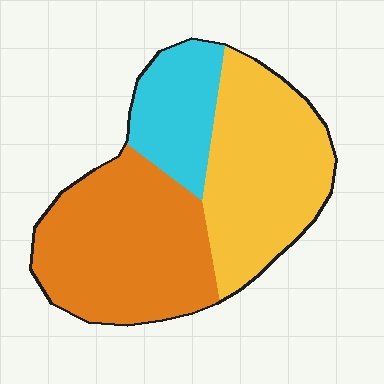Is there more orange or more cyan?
Orange.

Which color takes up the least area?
Cyan, at roughly 20%.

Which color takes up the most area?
Orange, at roughly 45%.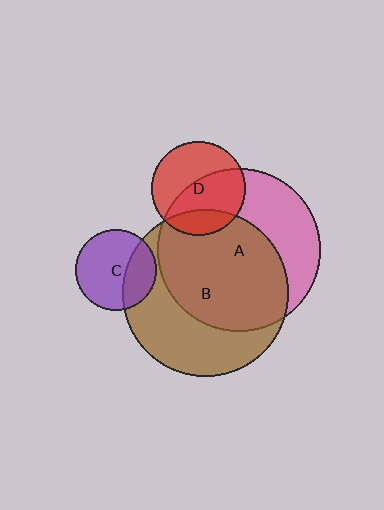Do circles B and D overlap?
Yes.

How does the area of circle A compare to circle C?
Approximately 4.1 times.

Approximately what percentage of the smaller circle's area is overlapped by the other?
Approximately 20%.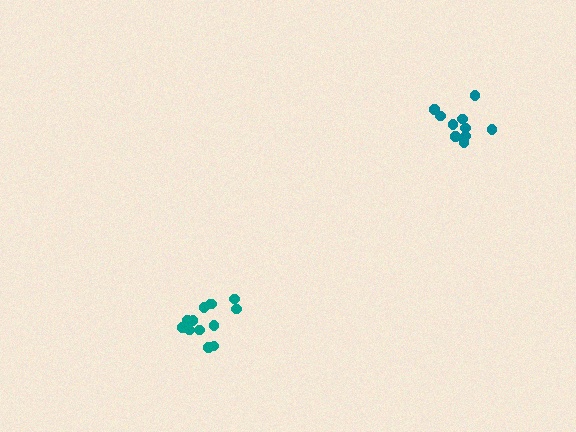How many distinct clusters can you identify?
There are 2 distinct clusters.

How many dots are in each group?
Group 1: 10 dots, Group 2: 13 dots (23 total).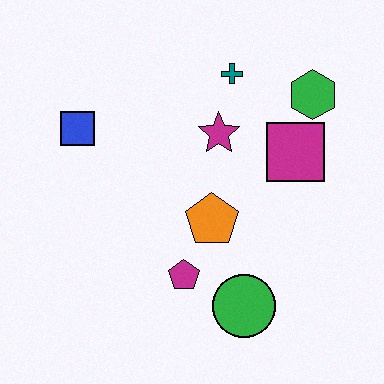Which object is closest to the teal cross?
The magenta star is closest to the teal cross.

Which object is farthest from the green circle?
The blue square is farthest from the green circle.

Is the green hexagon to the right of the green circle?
Yes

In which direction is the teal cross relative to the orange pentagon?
The teal cross is above the orange pentagon.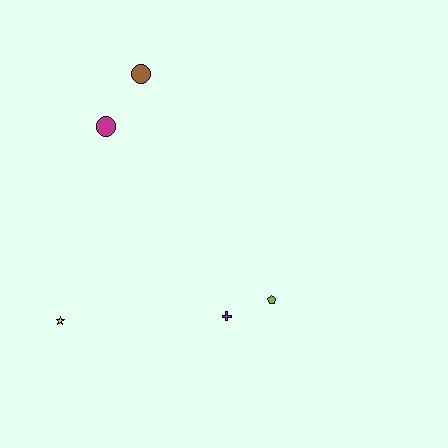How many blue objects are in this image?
There are no blue objects.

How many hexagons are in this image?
There are no hexagons.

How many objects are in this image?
There are 5 objects.